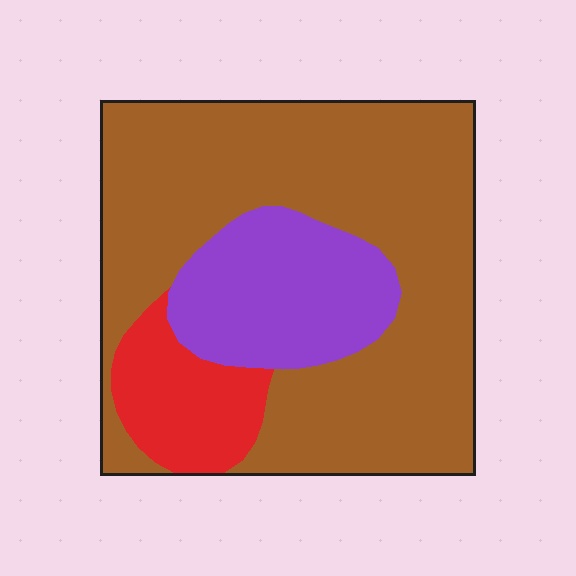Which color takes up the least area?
Red, at roughly 10%.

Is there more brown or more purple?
Brown.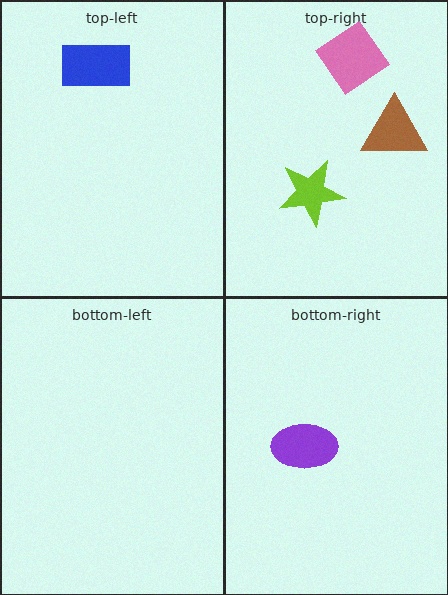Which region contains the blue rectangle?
The top-left region.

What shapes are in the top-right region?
The brown triangle, the lime star, the pink diamond.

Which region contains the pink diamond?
The top-right region.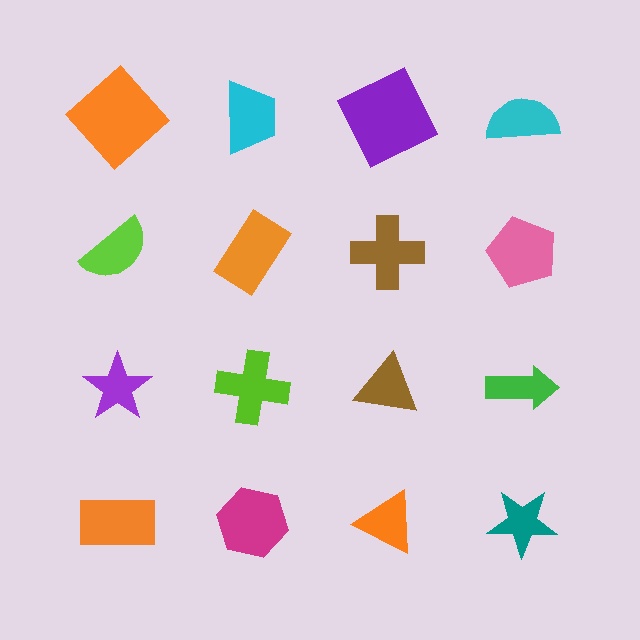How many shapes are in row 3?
4 shapes.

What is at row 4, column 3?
An orange triangle.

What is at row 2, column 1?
A lime semicircle.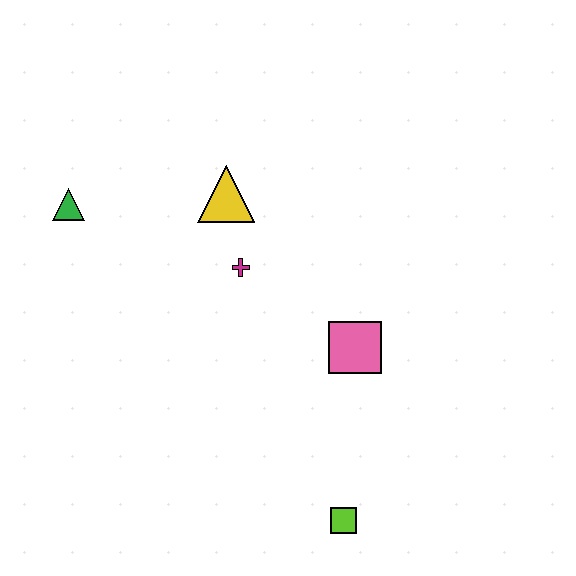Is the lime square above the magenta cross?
No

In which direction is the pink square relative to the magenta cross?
The pink square is to the right of the magenta cross.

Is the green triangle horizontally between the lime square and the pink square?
No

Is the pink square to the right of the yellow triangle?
Yes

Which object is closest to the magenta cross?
The yellow triangle is closest to the magenta cross.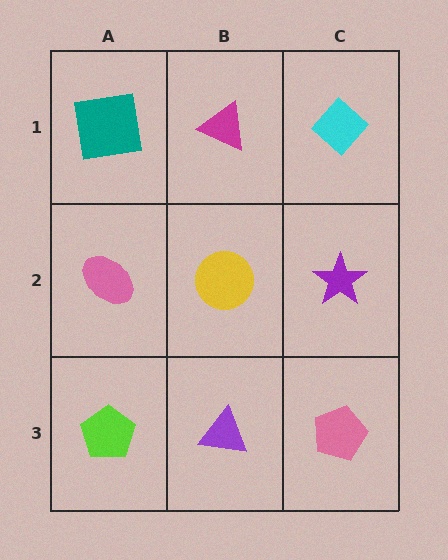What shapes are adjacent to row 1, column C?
A purple star (row 2, column C), a magenta triangle (row 1, column B).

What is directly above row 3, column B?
A yellow circle.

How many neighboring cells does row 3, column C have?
2.